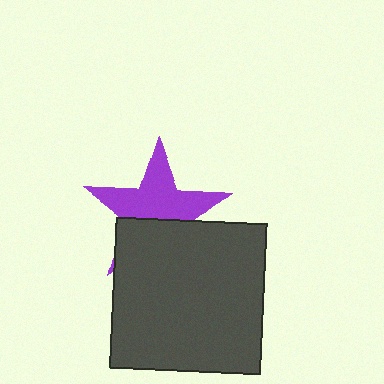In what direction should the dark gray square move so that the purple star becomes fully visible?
The dark gray square should move down. That is the shortest direction to clear the overlap and leave the purple star fully visible.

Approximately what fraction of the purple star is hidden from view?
Roughly 42% of the purple star is hidden behind the dark gray square.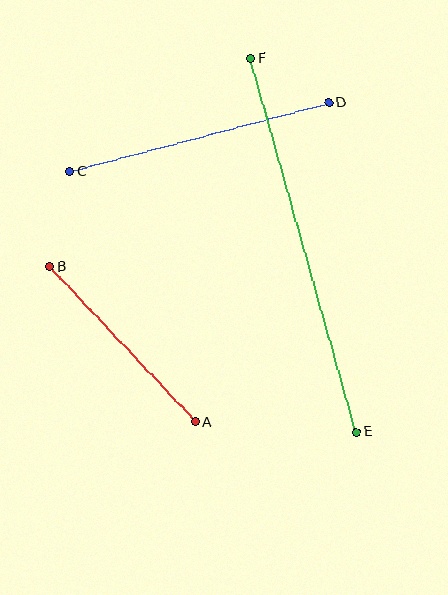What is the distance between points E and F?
The distance is approximately 388 pixels.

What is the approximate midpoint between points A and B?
The midpoint is at approximately (123, 344) pixels.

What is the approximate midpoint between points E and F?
The midpoint is at approximately (304, 245) pixels.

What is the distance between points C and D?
The distance is approximately 268 pixels.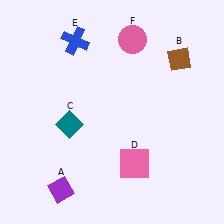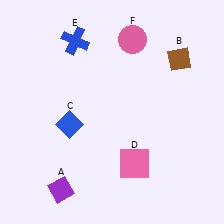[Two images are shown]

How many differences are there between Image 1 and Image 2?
There is 1 difference between the two images.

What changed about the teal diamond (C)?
In Image 1, C is teal. In Image 2, it changed to blue.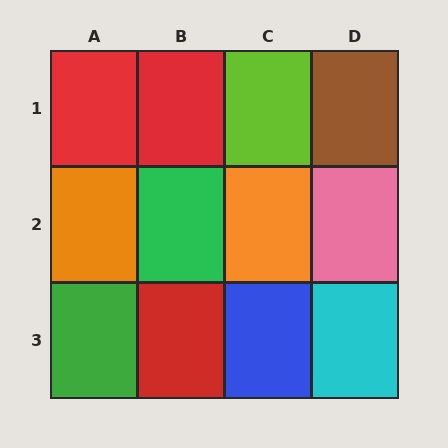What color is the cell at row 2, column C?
Orange.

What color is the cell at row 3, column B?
Red.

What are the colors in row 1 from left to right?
Red, red, lime, brown.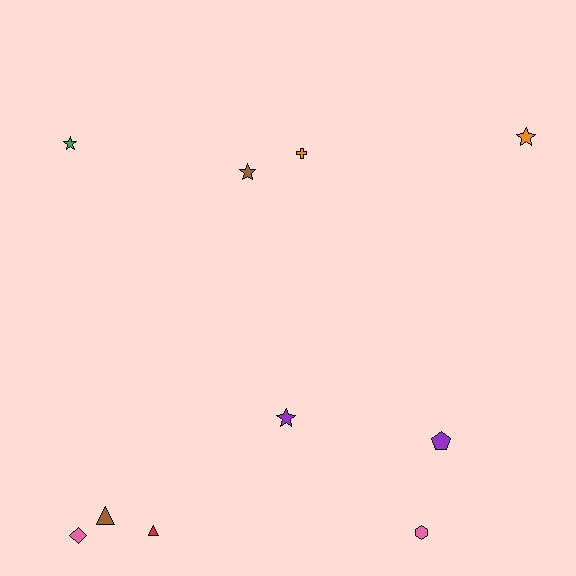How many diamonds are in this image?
There is 1 diamond.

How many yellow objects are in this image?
There are no yellow objects.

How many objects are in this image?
There are 10 objects.